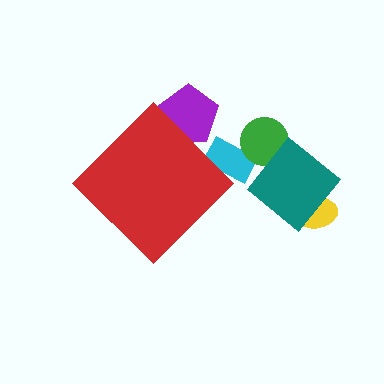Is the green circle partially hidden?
No, the green circle is fully visible.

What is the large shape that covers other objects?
A red diamond.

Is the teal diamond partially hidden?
No, the teal diamond is fully visible.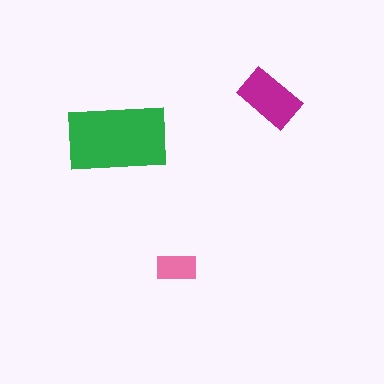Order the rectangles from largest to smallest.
the green one, the magenta one, the pink one.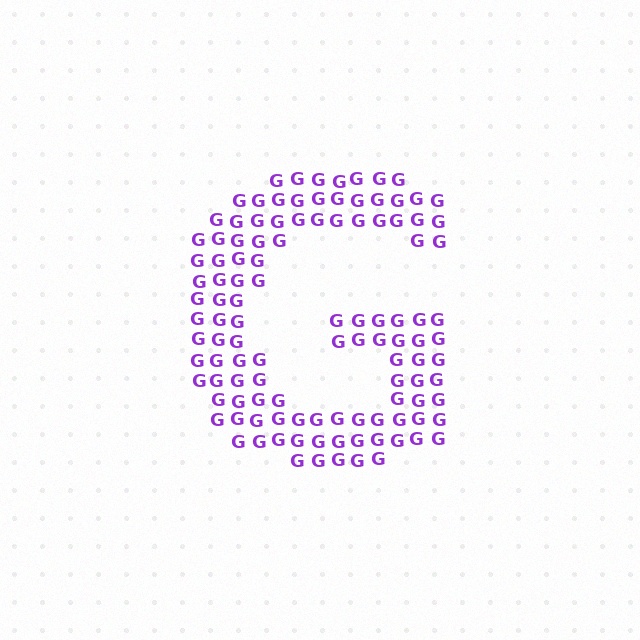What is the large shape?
The large shape is the letter G.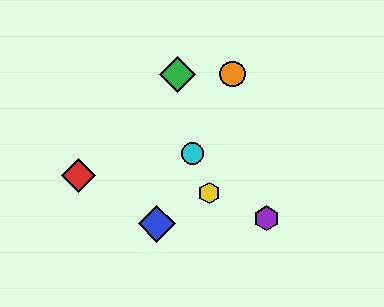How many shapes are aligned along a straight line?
3 shapes (the blue diamond, the orange circle, the cyan circle) are aligned along a straight line.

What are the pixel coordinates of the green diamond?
The green diamond is at (178, 74).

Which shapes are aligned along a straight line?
The blue diamond, the orange circle, the cyan circle are aligned along a straight line.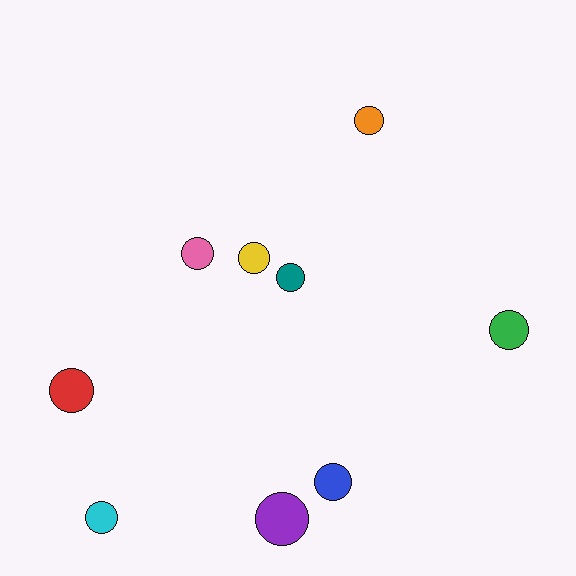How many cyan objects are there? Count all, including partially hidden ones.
There is 1 cyan object.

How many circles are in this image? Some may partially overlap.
There are 9 circles.